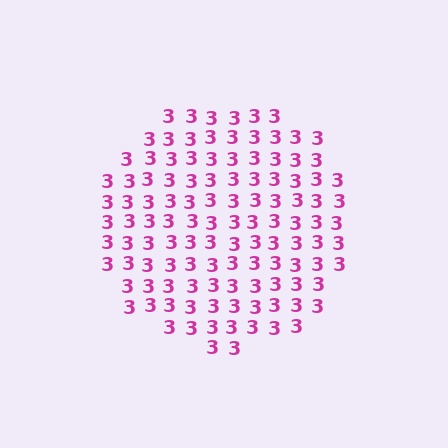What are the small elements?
The small elements are digit 3's.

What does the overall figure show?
The overall figure shows a circle.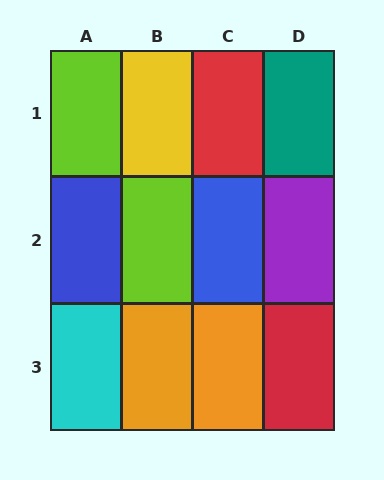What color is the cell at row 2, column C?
Blue.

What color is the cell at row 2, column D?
Purple.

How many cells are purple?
1 cell is purple.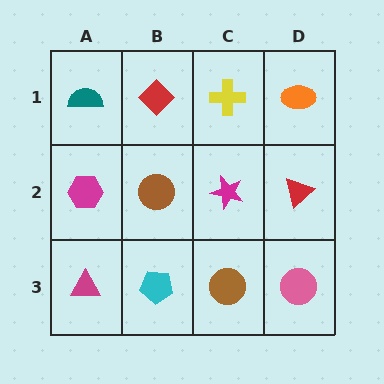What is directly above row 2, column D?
An orange ellipse.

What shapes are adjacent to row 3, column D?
A red triangle (row 2, column D), a brown circle (row 3, column C).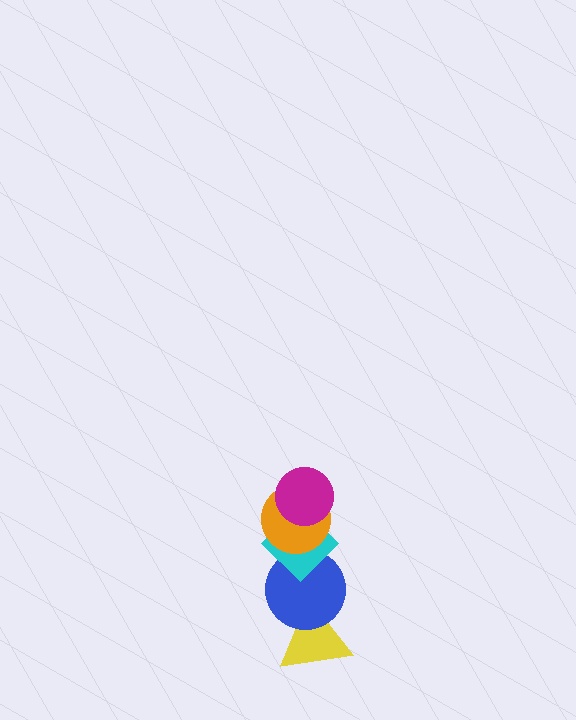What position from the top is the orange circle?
The orange circle is 2nd from the top.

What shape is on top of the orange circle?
The magenta circle is on top of the orange circle.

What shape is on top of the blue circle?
The cyan diamond is on top of the blue circle.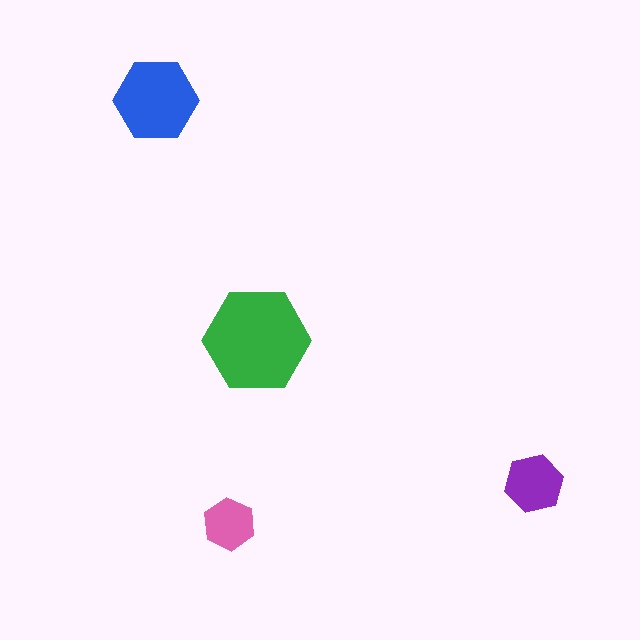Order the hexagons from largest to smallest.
the green one, the blue one, the purple one, the pink one.